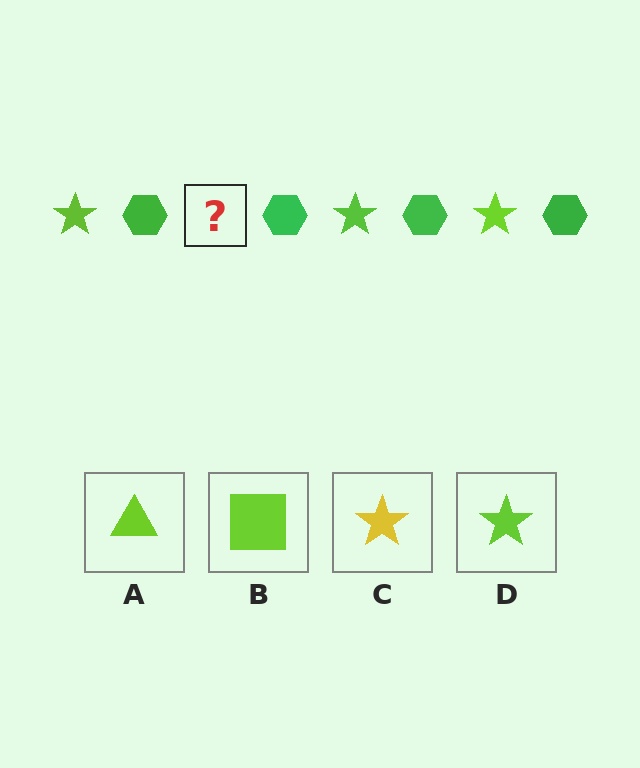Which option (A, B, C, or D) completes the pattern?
D.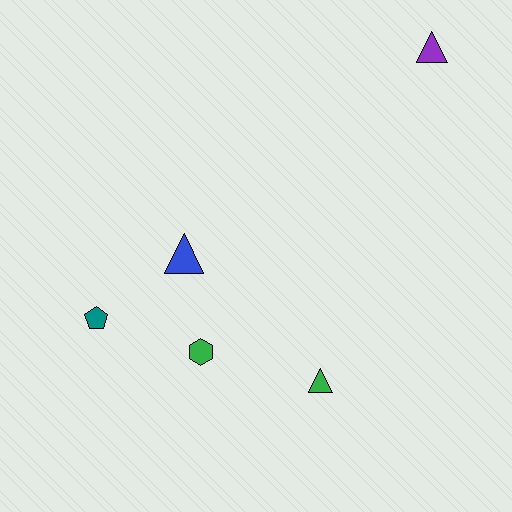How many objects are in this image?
There are 5 objects.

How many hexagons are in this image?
There is 1 hexagon.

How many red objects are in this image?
There are no red objects.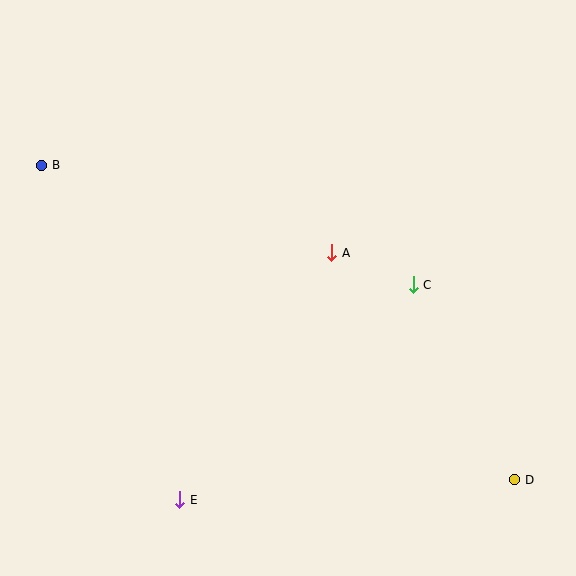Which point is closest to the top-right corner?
Point C is closest to the top-right corner.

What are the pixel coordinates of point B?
Point B is at (42, 165).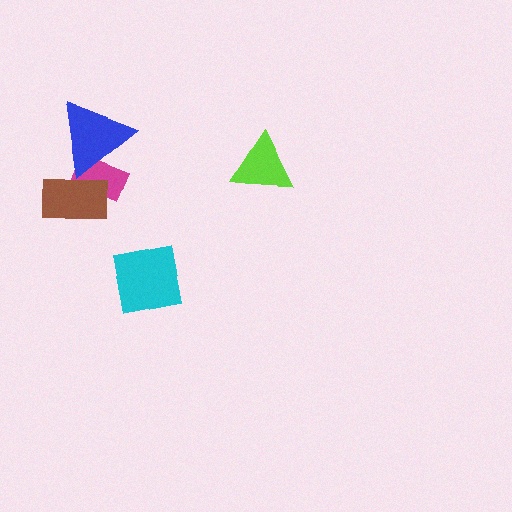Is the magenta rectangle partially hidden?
Yes, it is partially covered by another shape.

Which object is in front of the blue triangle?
The brown rectangle is in front of the blue triangle.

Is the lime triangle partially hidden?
No, no other shape covers it.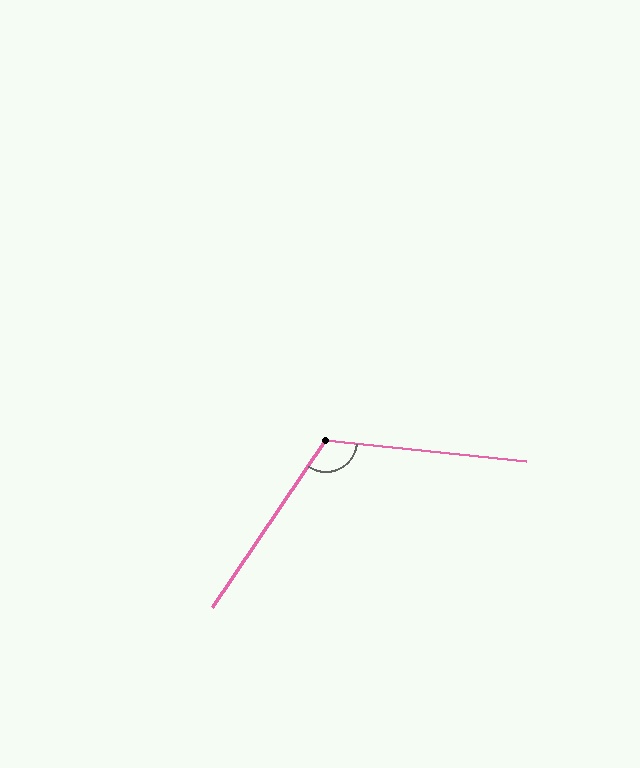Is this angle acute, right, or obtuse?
It is obtuse.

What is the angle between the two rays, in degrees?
Approximately 118 degrees.